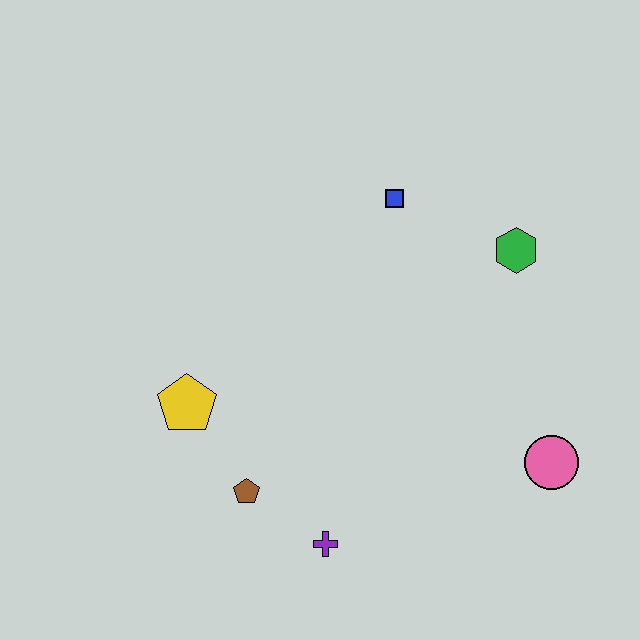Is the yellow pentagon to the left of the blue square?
Yes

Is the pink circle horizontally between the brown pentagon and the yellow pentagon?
No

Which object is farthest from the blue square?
The purple cross is farthest from the blue square.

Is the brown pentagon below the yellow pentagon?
Yes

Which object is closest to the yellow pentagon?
The brown pentagon is closest to the yellow pentagon.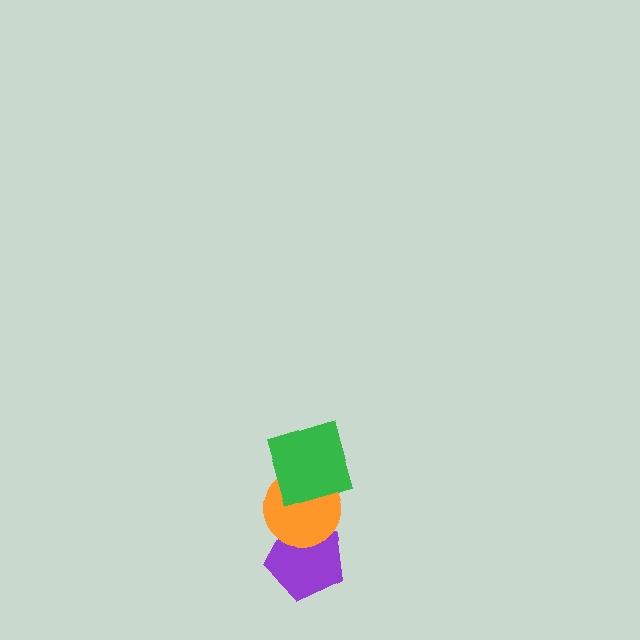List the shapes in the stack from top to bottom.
From top to bottom: the green square, the orange circle, the purple pentagon.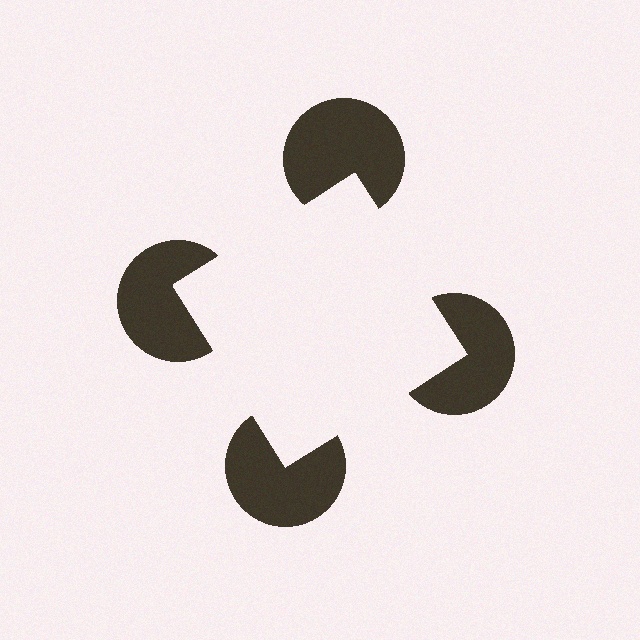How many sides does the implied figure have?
4 sides.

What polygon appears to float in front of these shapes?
An illusory square — its edges are inferred from the aligned wedge cuts in the pac-man discs, not physically drawn.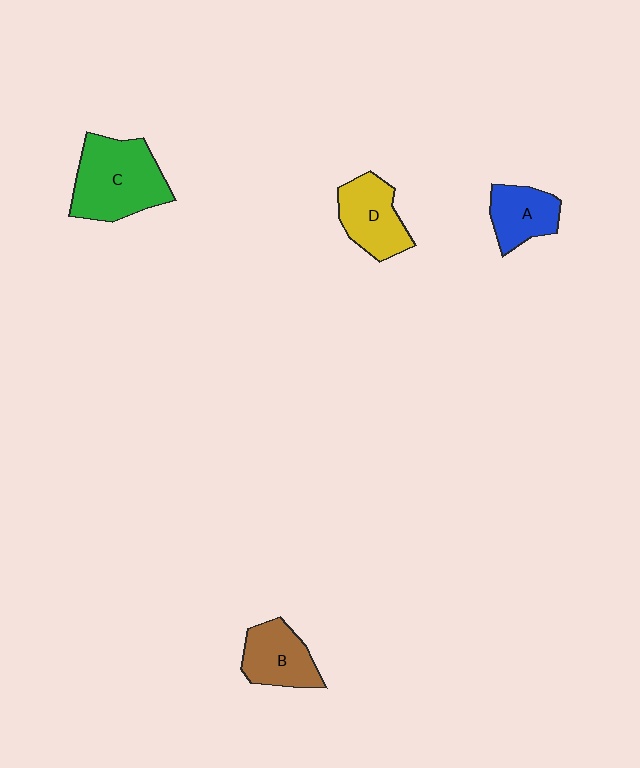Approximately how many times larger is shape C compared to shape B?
Approximately 1.6 times.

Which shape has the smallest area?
Shape A (blue).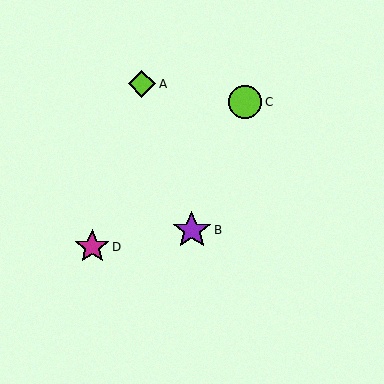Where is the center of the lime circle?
The center of the lime circle is at (245, 102).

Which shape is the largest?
The purple star (labeled B) is the largest.